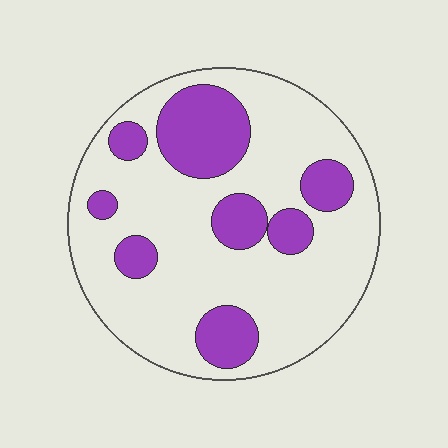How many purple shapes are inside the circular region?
8.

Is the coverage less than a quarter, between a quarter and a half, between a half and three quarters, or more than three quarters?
Between a quarter and a half.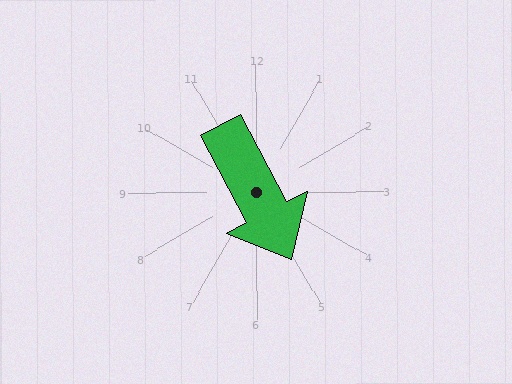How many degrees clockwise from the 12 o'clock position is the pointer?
Approximately 152 degrees.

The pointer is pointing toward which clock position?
Roughly 5 o'clock.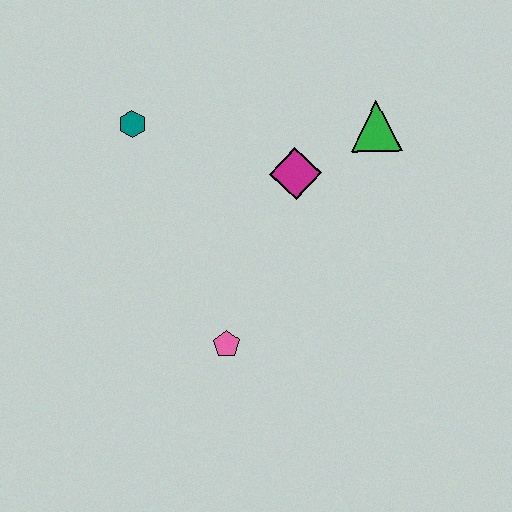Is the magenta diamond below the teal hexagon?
Yes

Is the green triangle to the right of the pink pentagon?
Yes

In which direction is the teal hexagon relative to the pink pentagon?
The teal hexagon is above the pink pentagon.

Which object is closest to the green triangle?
The magenta diamond is closest to the green triangle.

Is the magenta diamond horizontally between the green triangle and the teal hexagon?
Yes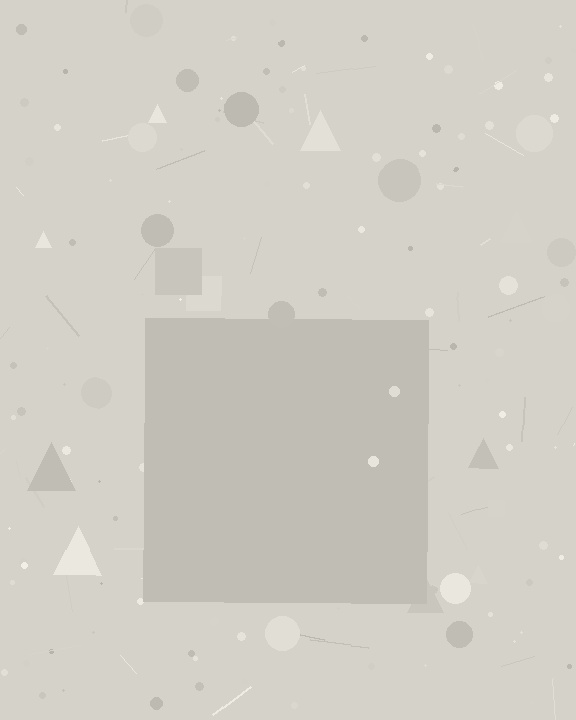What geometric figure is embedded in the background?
A square is embedded in the background.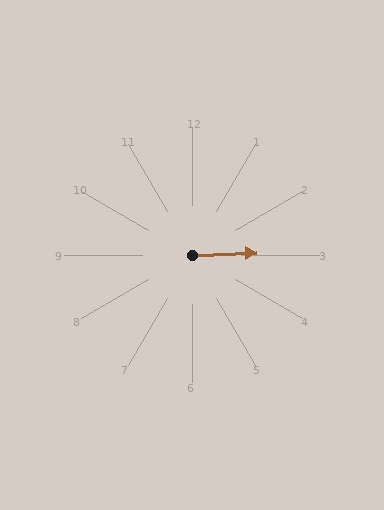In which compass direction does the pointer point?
East.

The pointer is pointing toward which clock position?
Roughly 3 o'clock.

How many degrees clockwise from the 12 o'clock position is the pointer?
Approximately 88 degrees.